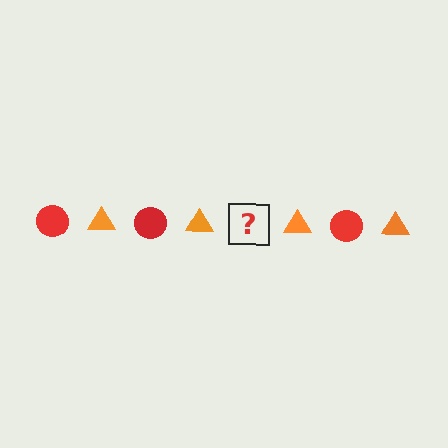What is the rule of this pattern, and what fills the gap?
The rule is that the pattern alternates between red circle and orange triangle. The gap should be filled with a red circle.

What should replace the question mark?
The question mark should be replaced with a red circle.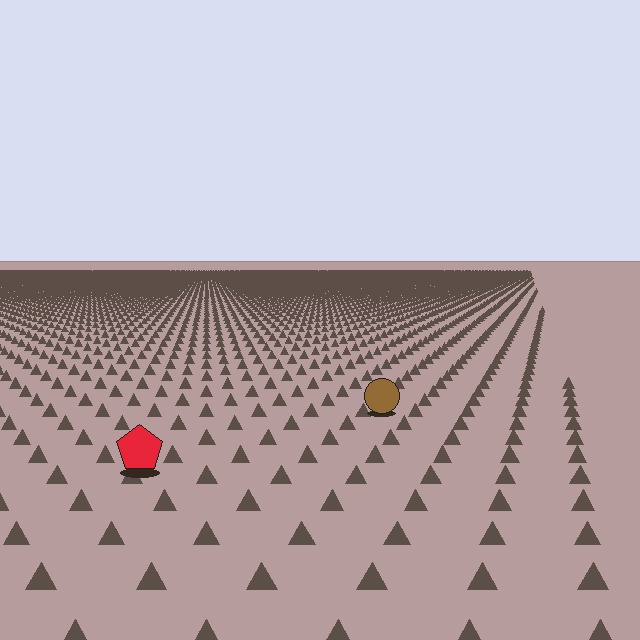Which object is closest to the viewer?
The red pentagon is closest. The texture marks near it are larger and more spread out.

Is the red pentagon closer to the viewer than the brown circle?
Yes. The red pentagon is closer — you can tell from the texture gradient: the ground texture is coarser near it.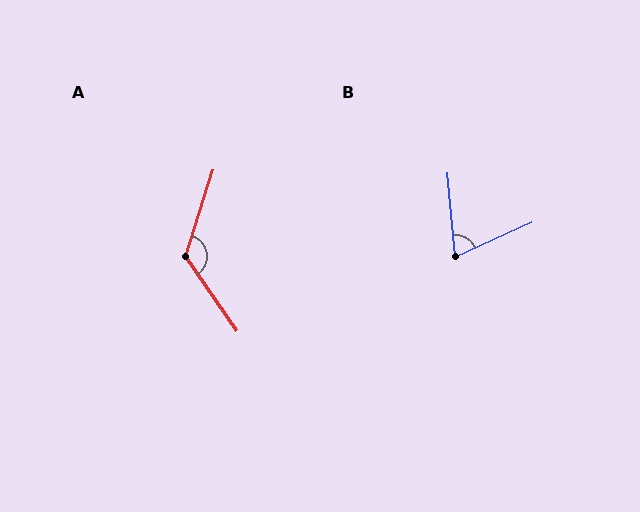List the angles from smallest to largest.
B (71°), A (128°).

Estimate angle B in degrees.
Approximately 71 degrees.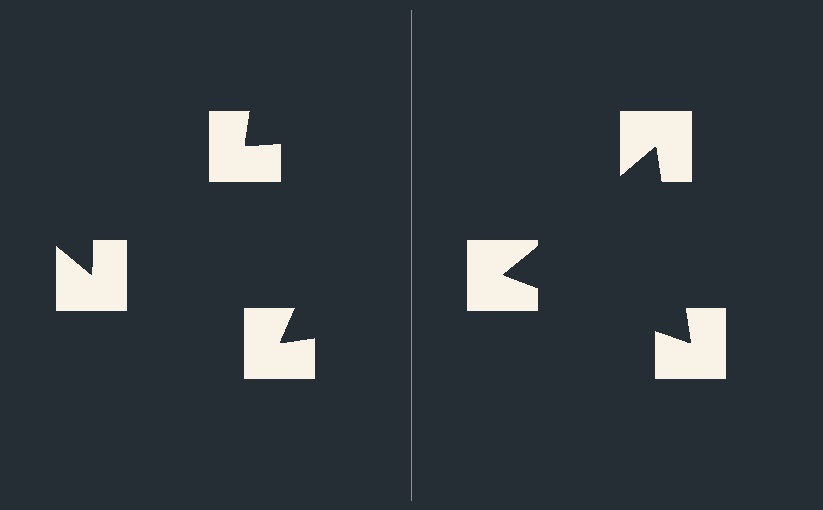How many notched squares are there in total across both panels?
6 — 3 on each side.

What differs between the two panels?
The notched squares are positioned identically on both sides; only the wedge orientations differ. On the right they align to a triangle; on the left they are misaligned.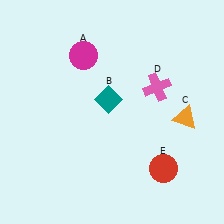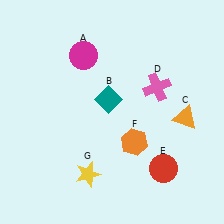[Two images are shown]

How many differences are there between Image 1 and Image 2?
There are 2 differences between the two images.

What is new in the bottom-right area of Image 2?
An orange hexagon (F) was added in the bottom-right area of Image 2.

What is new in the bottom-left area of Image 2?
A yellow star (G) was added in the bottom-left area of Image 2.